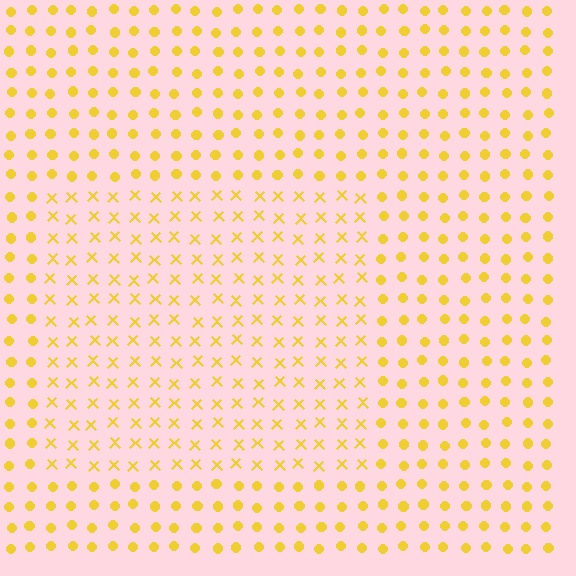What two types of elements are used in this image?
The image uses X marks inside the rectangle region and circles outside it.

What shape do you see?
I see a rectangle.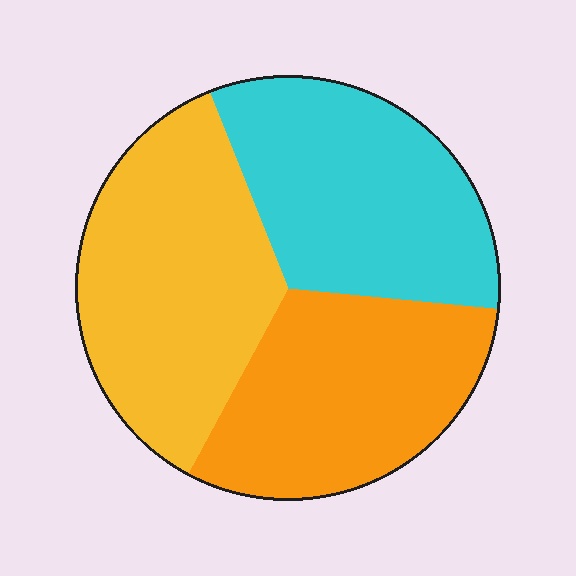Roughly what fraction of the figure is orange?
Orange covers 31% of the figure.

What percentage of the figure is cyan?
Cyan takes up about one third (1/3) of the figure.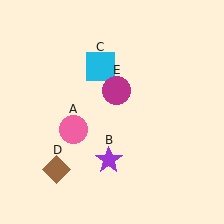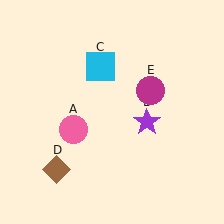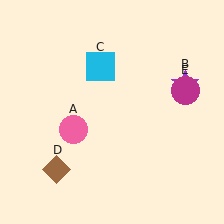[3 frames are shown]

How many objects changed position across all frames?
2 objects changed position: purple star (object B), magenta circle (object E).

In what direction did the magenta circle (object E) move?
The magenta circle (object E) moved right.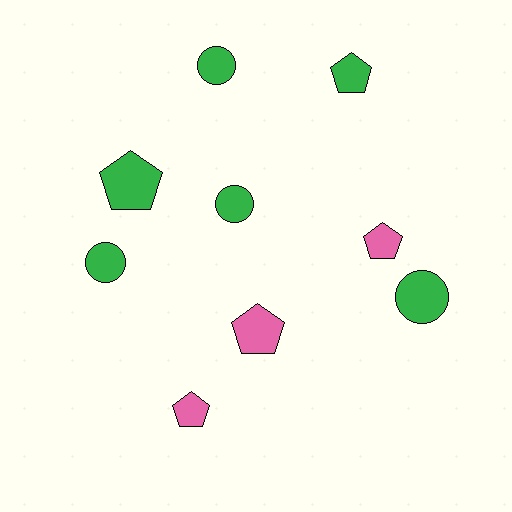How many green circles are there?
There are 4 green circles.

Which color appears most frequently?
Green, with 6 objects.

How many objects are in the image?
There are 9 objects.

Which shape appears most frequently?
Pentagon, with 5 objects.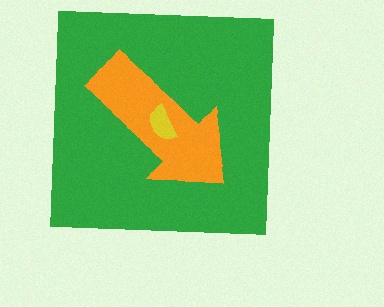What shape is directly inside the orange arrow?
The yellow semicircle.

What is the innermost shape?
The yellow semicircle.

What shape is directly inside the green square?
The orange arrow.